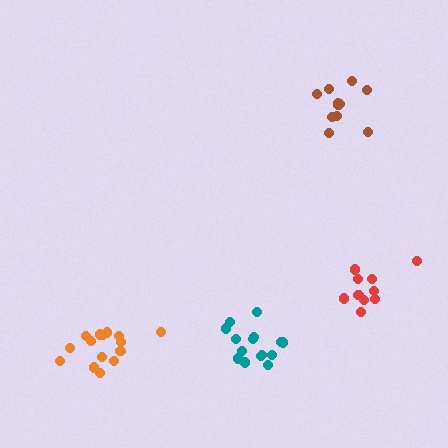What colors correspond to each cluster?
The clusters are colored: orange, red, teal, brown.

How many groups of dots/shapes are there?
There are 4 groups.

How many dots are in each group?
Group 1: 15 dots, Group 2: 10 dots, Group 3: 15 dots, Group 4: 11 dots (51 total).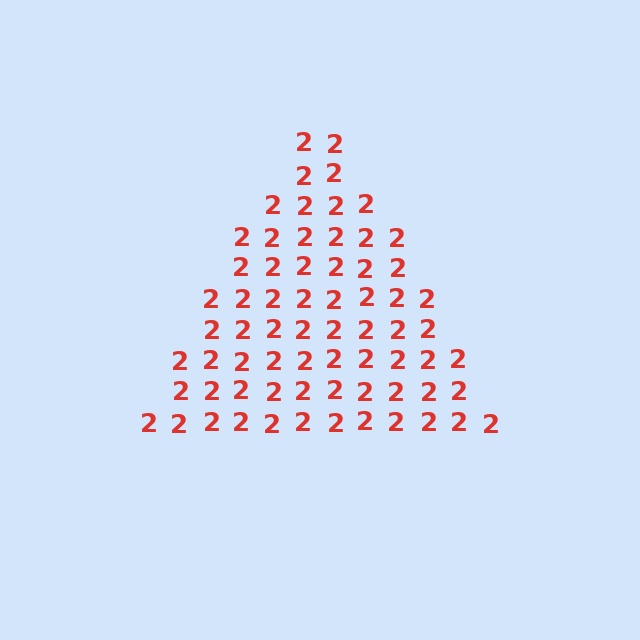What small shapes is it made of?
It is made of small digit 2's.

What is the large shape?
The large shape is a triangle.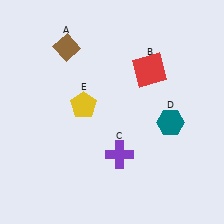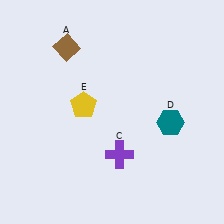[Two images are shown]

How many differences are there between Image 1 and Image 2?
There is 1 difference between the two images.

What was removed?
The red square (B) was removed in Image 2.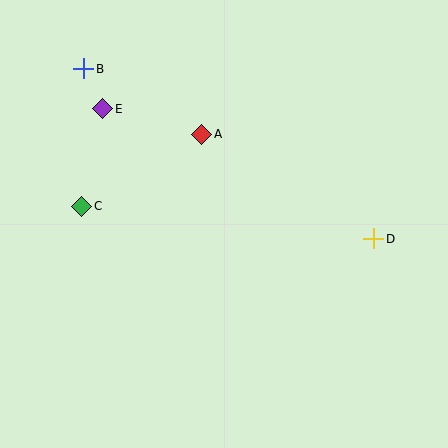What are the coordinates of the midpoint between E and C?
The midpoint between E and C is at (92, 157).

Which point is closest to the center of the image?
Point A at (202, 134) is closest to the center.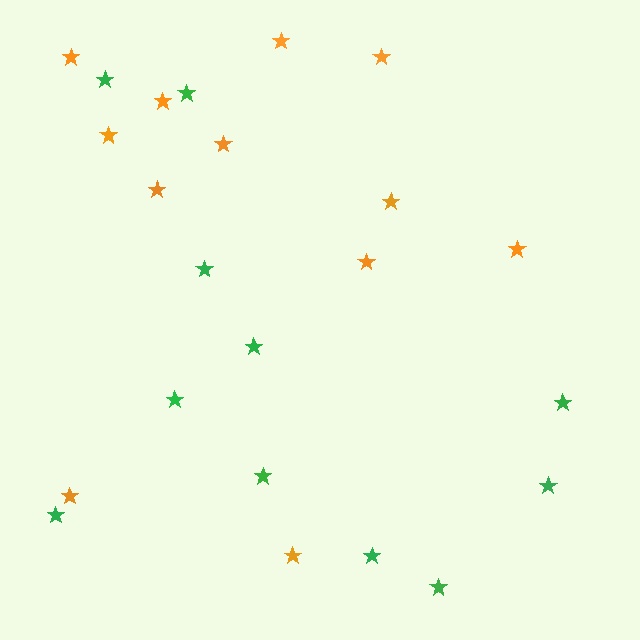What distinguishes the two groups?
There are 2 groups: one group of green stars (11) and one group of orange stars (12).